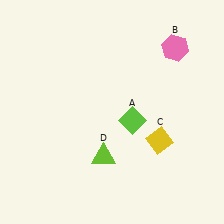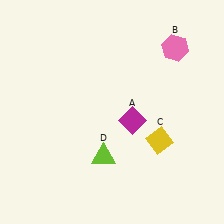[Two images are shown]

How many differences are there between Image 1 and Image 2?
There is 1 difference between the two images.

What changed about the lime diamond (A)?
In Image 1, A is lime. In Image 2, it changed to magenta.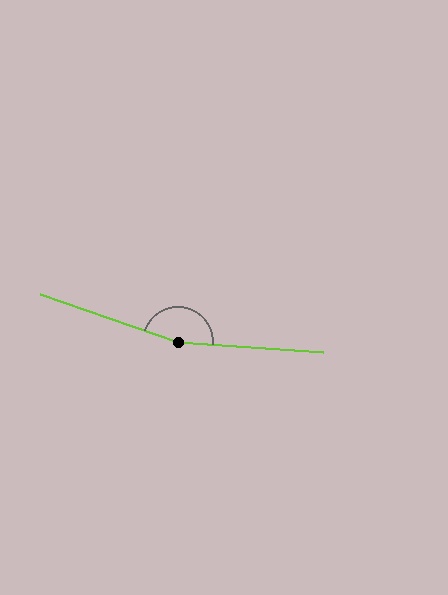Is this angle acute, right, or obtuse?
It is obtuse.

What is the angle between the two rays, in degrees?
Approximately 165 degrees.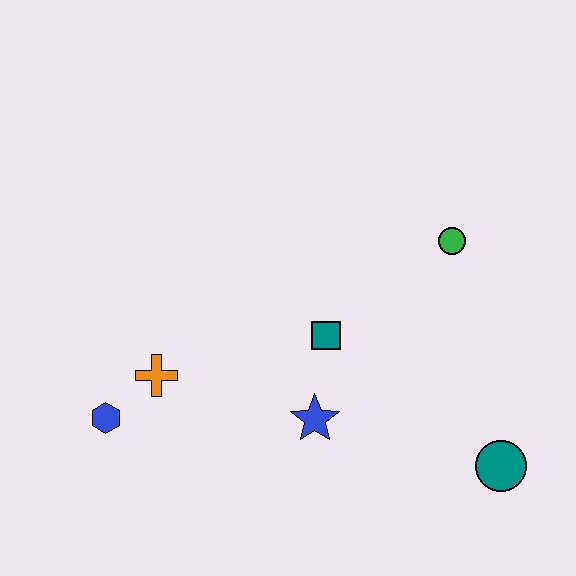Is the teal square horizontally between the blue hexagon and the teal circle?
Yes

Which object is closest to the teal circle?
The blue star is closest to the teal circle.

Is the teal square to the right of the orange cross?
Yes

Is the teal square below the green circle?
Yes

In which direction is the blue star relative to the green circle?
The blue star is below the green circle.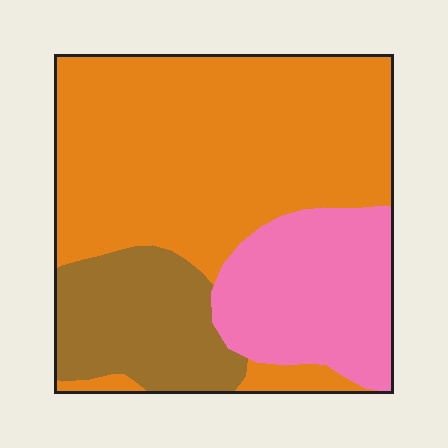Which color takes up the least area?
Brown, at roughly 20%.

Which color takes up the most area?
Orange, at roughly 60%.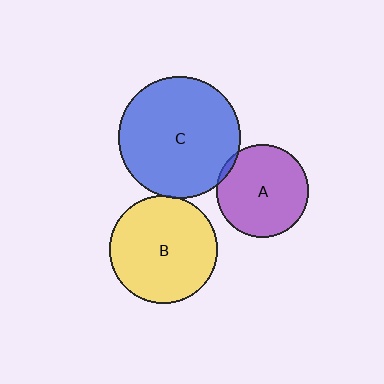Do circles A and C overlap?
Yes.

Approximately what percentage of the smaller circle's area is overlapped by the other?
Approximately 5%.